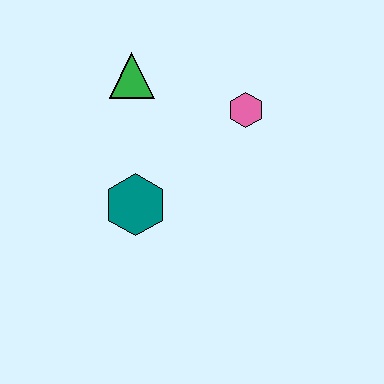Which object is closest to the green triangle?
The pink hexagon is closest to the green triangle.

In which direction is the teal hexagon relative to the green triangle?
The teal hexagon is below the green triangle.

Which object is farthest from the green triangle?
The teal hexagon is farthest from the green triangle.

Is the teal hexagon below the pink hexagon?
Yes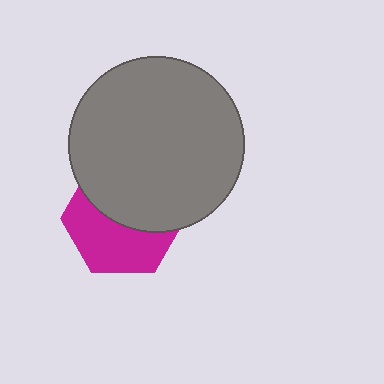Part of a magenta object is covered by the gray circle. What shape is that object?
It is a hexagon.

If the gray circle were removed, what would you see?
You would see the complete magenta hexagon.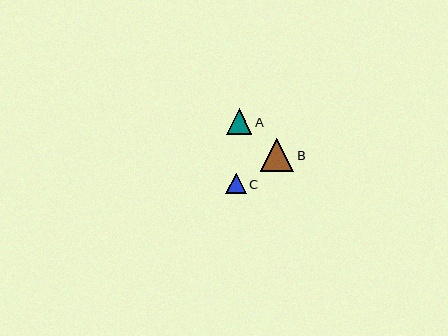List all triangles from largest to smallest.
From largest to smallest: B, A, C.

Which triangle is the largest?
Triangle B is the largest with a size of approximately 33 pixels.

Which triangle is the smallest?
Triangle C is the smallest with a size of approximately 20 pixels.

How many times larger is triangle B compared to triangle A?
Triangle B is approximately 1.3 times the size of triangle A.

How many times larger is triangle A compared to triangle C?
Triangle A is approximately 1.3 times the size of triangle C.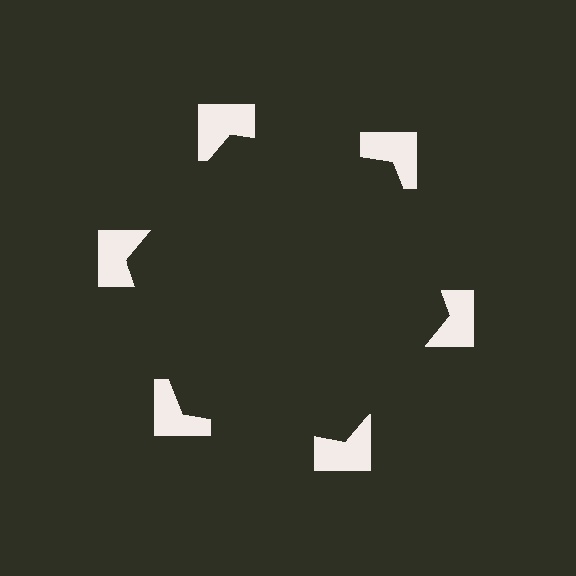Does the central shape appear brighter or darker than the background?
It typically appears slightly darker than the background, even though no actual brightness change is drawn.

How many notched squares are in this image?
There are 6 — one at each vertex of the illusory hexagon.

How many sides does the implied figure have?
6 sides.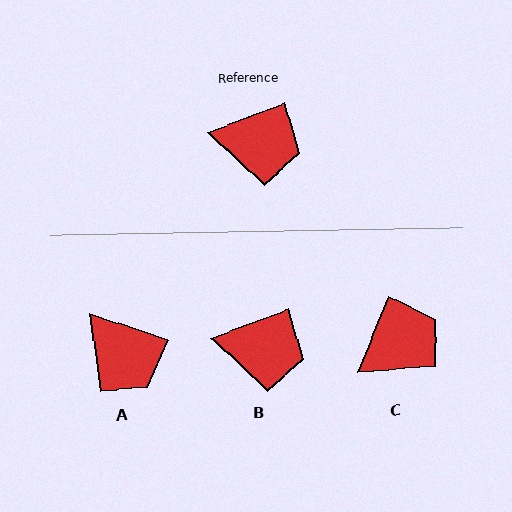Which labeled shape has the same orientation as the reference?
B.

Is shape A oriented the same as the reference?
No, it is off by about 38 degrees.